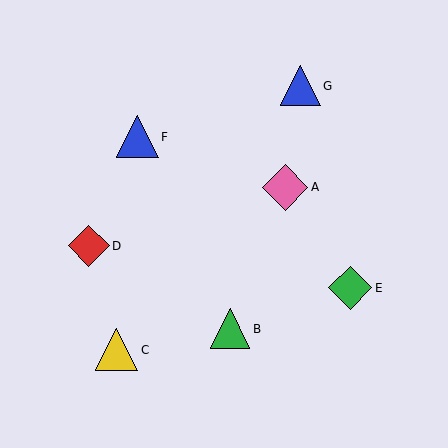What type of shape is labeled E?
Shape E is a green diamond.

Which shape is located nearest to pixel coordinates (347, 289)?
The green diamond (labeled E) at (350, 288) is nearest to that location.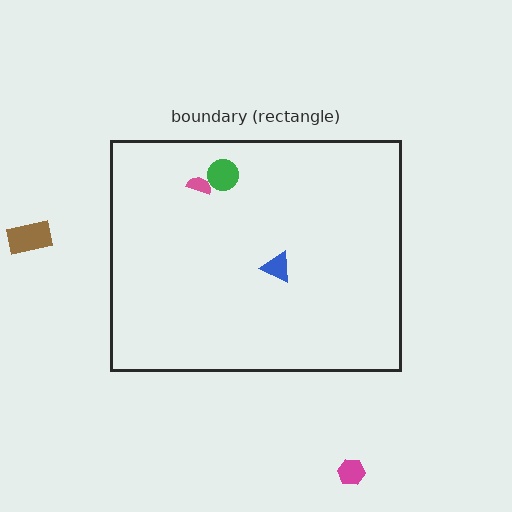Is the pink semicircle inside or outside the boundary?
Inside.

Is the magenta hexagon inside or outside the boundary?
Outside.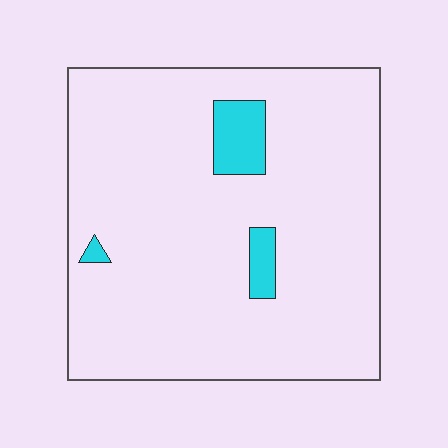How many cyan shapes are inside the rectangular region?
3.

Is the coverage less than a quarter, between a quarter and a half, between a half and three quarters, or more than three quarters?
Less than a quarter.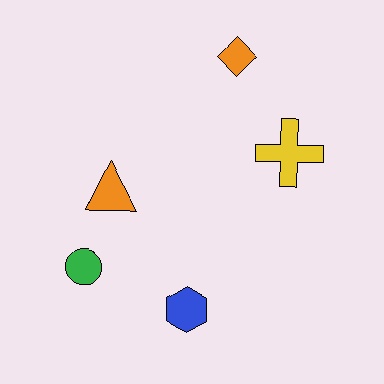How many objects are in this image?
There are 5 objects.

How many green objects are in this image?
There is 1 green object.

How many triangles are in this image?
There is 1 triangle.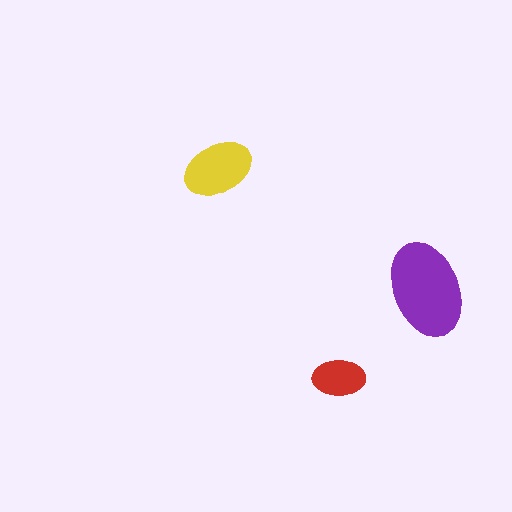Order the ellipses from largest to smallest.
the purple one, the yellow one, the red one.